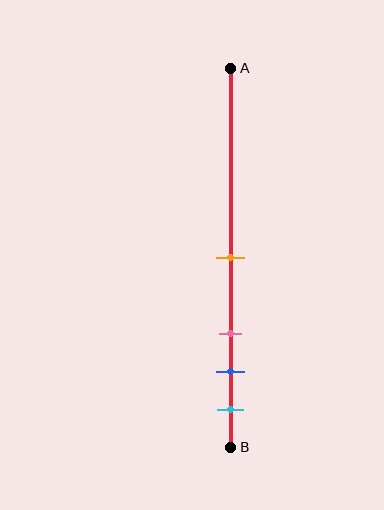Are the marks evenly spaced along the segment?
No, the marks are not evenly spaced.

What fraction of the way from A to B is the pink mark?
The pink mark is approximately 70% (0.7) of the way from A to B.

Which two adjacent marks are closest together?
The blue and cyan marks are the closest adjacent pair.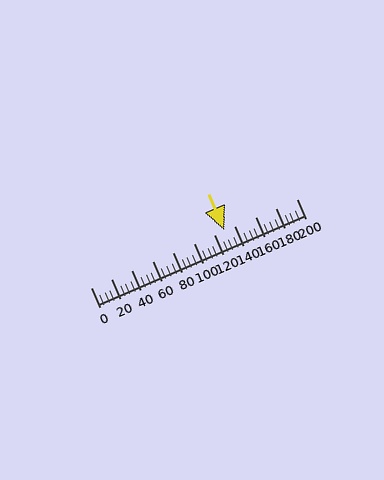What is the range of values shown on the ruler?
The ruler shows values from 0 to 200.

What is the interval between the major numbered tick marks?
The major tick marks are spaced 20 units apart.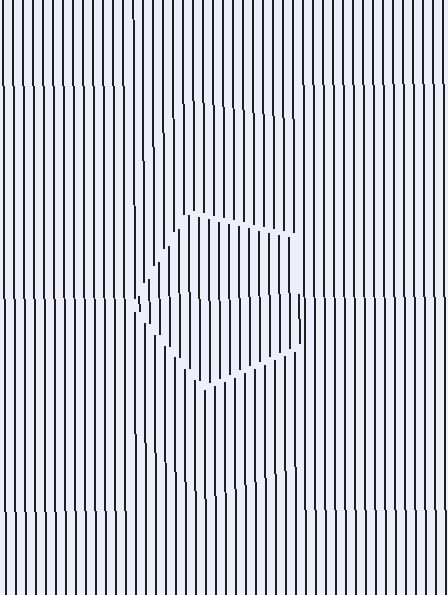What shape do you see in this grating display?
An illusory pentagon. The interior of the shape contains the same grating, shifted by half a period — the contour is defined by the phase discontinuity where line-ends from the inner and outer gratings abut.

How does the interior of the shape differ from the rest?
The interior of the shape contains the same grating, shifted by half a period — the contour is defined by the phase discontinuity where line-ends from the inner and outer gratings abut.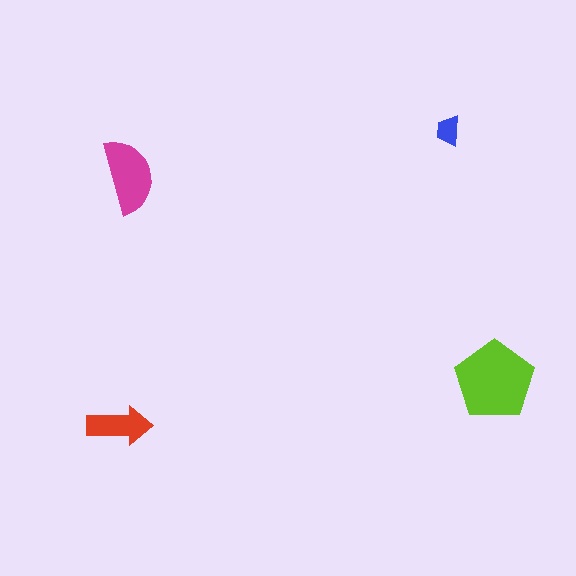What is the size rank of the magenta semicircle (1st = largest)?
2nd.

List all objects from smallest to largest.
The blue trapezoid, the red arrow, the magenta semicircle, the lime pentagon.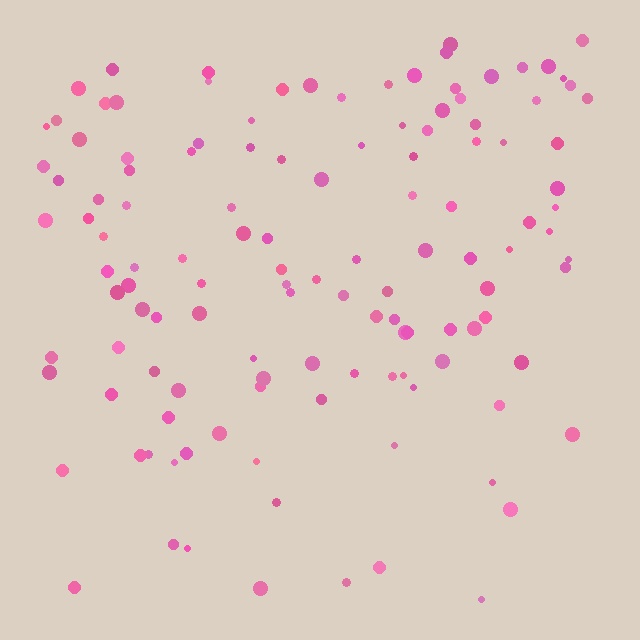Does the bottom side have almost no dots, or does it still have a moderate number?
Still a moderate number, just noticeably fewer than the top.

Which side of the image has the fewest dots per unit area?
The bottom.